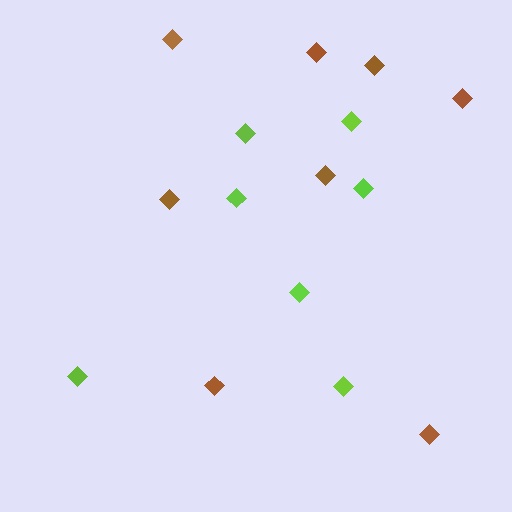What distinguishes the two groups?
There are 2 groups: one group of brown diamonds (8) and one group of lime diamonds (7).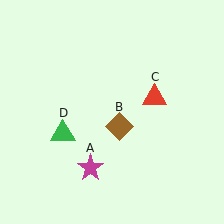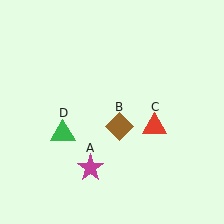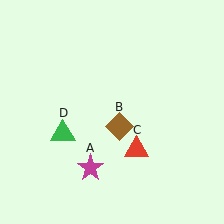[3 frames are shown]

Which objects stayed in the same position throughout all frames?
Magenta star (object A) and brown diamond (object B) and green triangle (object D) remained stationary.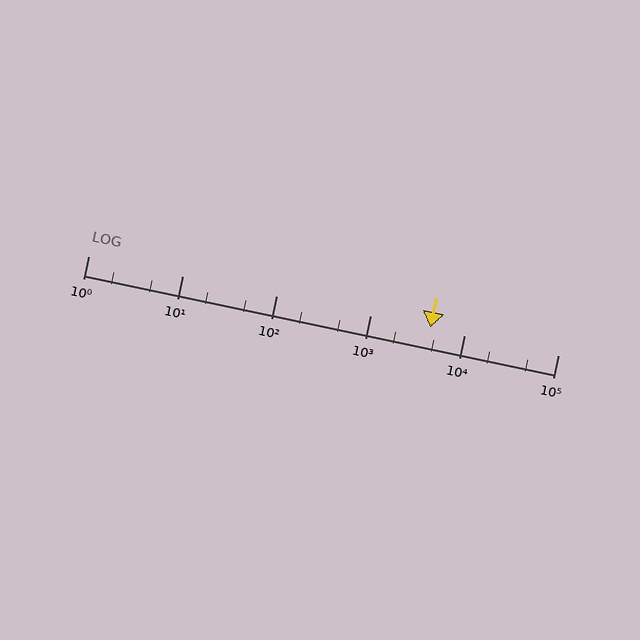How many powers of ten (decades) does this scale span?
The scale spans 5 decades, from 1 to 100000.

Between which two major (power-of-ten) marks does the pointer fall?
The pointer is between 1000 and 10000.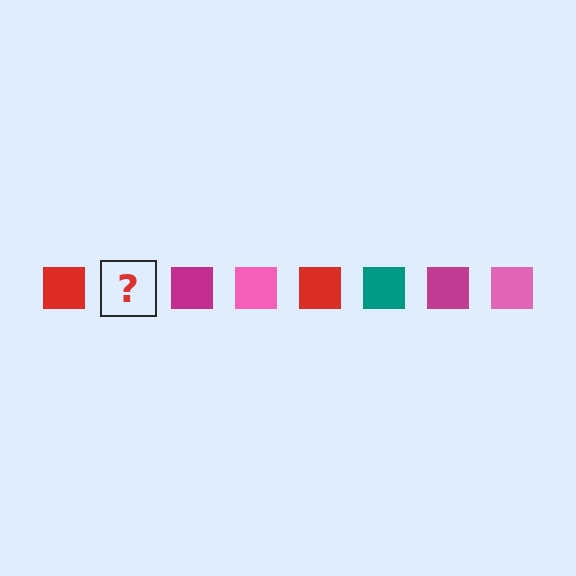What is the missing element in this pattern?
The missing element is a teal square.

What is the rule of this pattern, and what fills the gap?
The rule is that the pattern cycles through red, teal, magenta, pink squares. The gap should be filled with a teal square.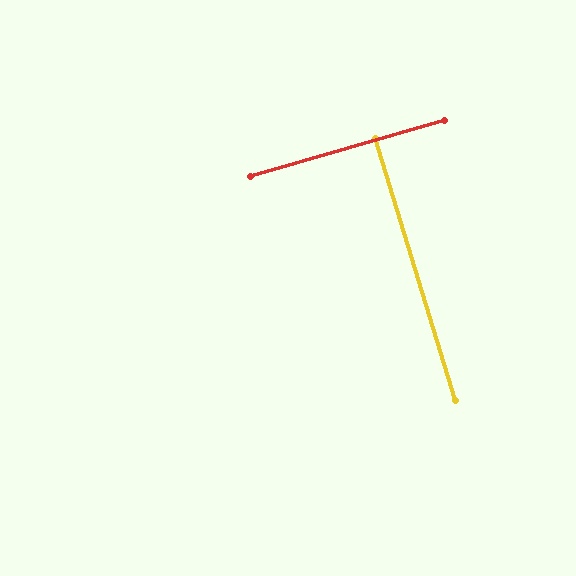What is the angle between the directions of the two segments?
Approximately 89 degrees.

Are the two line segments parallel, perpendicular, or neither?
Perpendicular — they meet at approximately 89°.